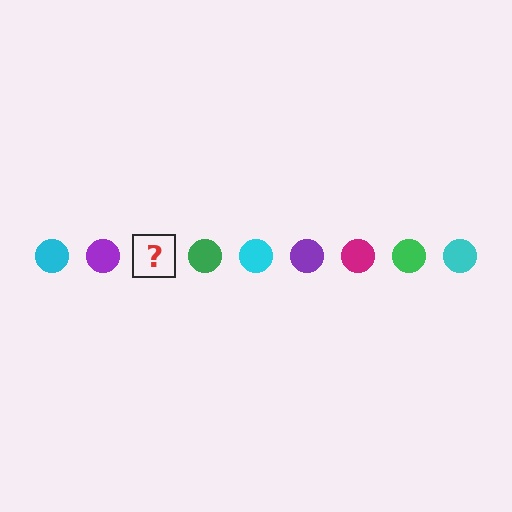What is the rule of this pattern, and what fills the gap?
The rule is that the pattern cycles through cyan, purple, magenta, green circles. The gap should be filled with a magenta circle.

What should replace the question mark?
The question mark should be replaced with a magenta circle.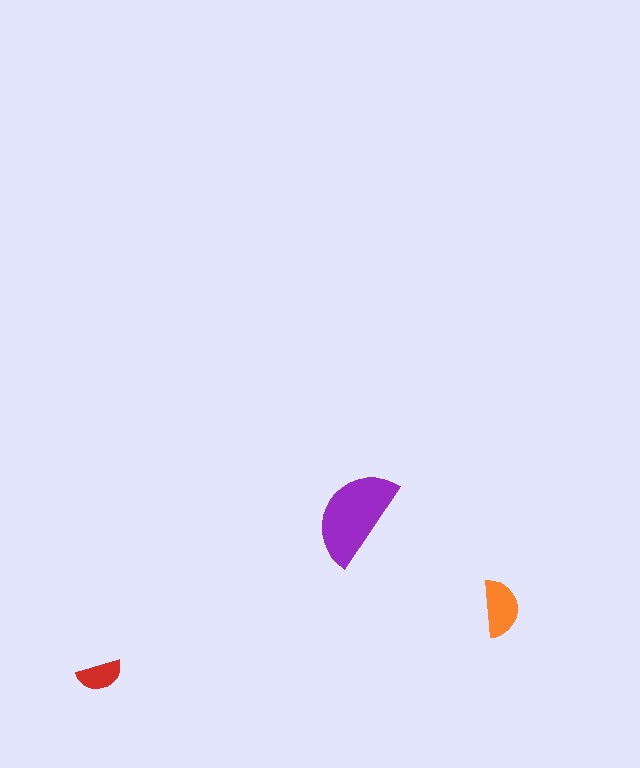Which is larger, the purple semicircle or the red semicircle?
The purple one.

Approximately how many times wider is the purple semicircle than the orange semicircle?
About 1.5 times wider.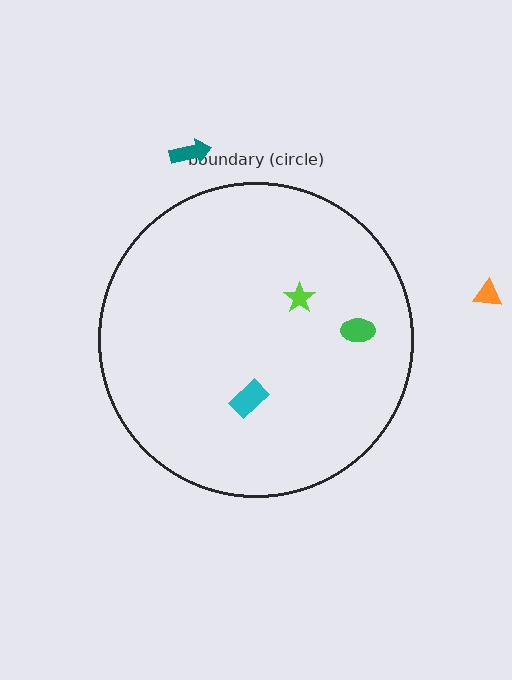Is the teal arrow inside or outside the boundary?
Outside.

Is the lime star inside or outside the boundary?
Inside.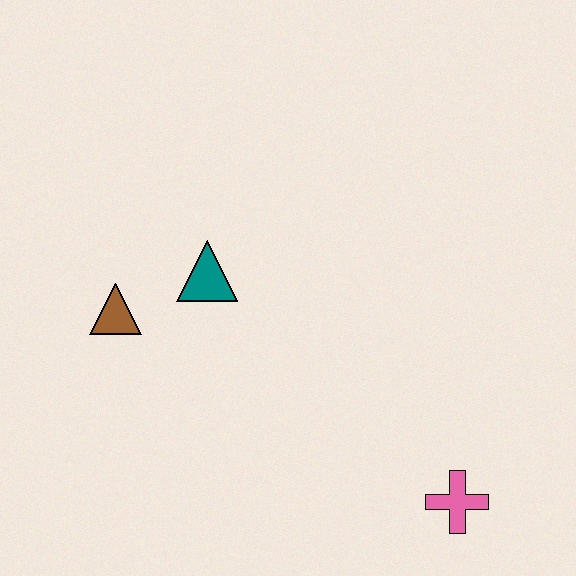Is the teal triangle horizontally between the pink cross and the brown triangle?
Yes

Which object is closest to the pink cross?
The teal triangle is closest to the pink cross.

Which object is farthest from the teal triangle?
The pink cross is farthest from the teal triangle.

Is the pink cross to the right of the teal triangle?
Yes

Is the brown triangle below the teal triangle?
Yes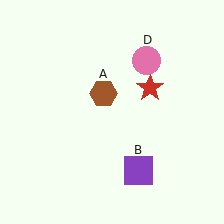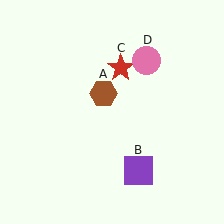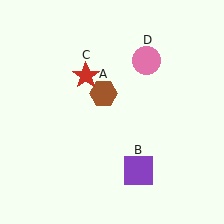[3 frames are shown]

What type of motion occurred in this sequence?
The red star (object C) rotated counterclockwise around the center of the scene.